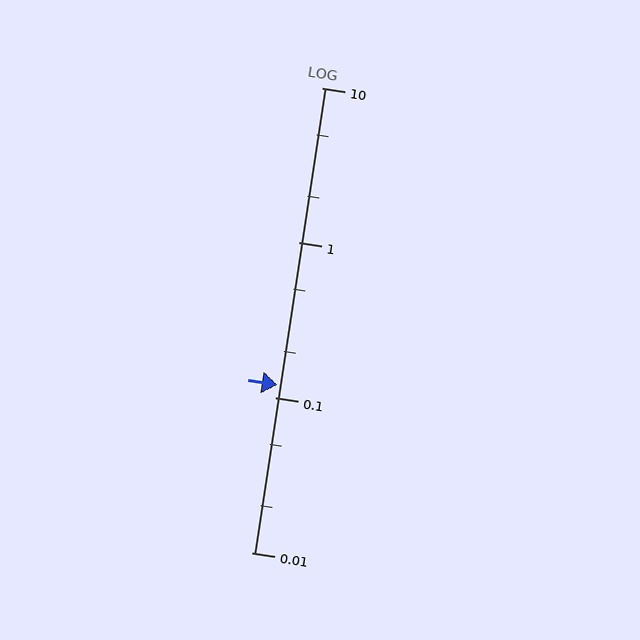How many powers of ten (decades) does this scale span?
The scale spans 3 decades, from 0.01 to 10.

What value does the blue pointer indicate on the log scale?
The pointer indicates approximately 0.12.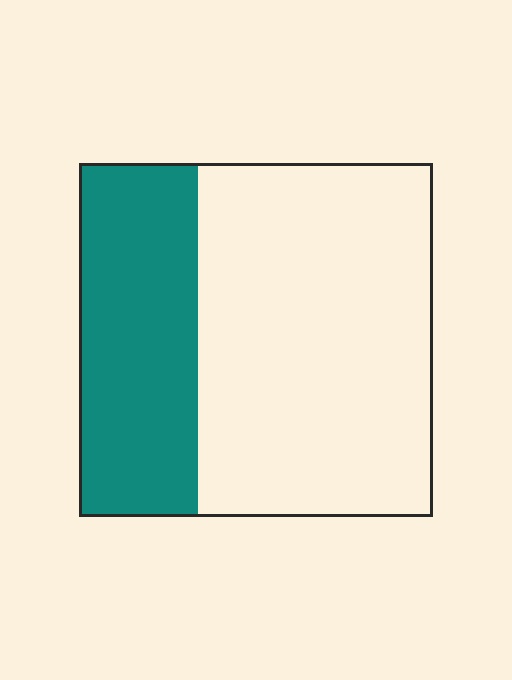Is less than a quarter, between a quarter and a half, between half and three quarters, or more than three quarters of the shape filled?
Between a quarter and a half.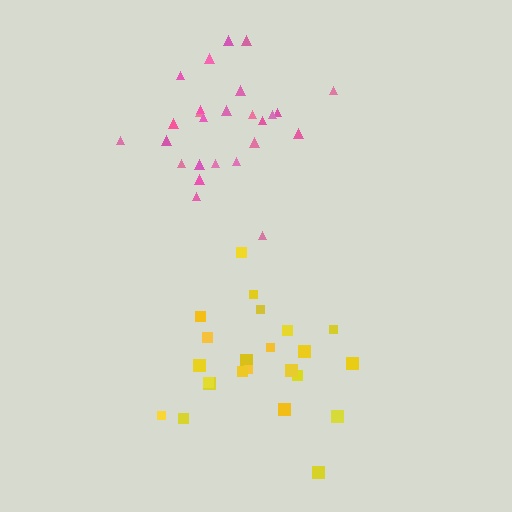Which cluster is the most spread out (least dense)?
Yellow.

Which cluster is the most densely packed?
Pink.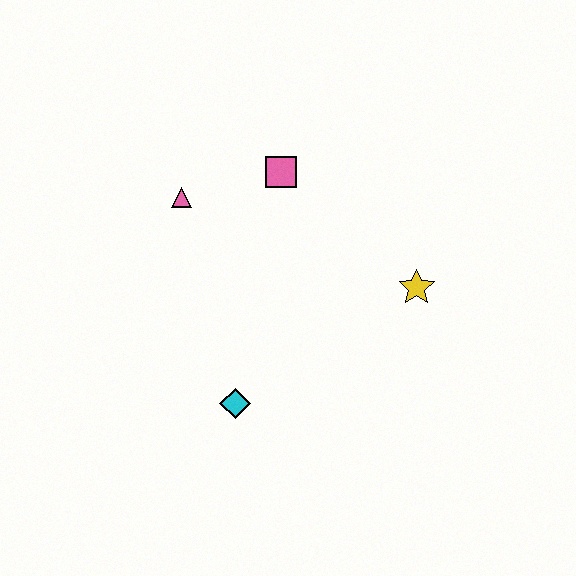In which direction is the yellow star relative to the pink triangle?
The yellow star is to the right of the pink triangle.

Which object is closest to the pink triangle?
The pink square is closest to the pink triangle.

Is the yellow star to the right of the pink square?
Yes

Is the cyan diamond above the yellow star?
No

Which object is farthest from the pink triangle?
The yellow star is farthest from the pink triangle.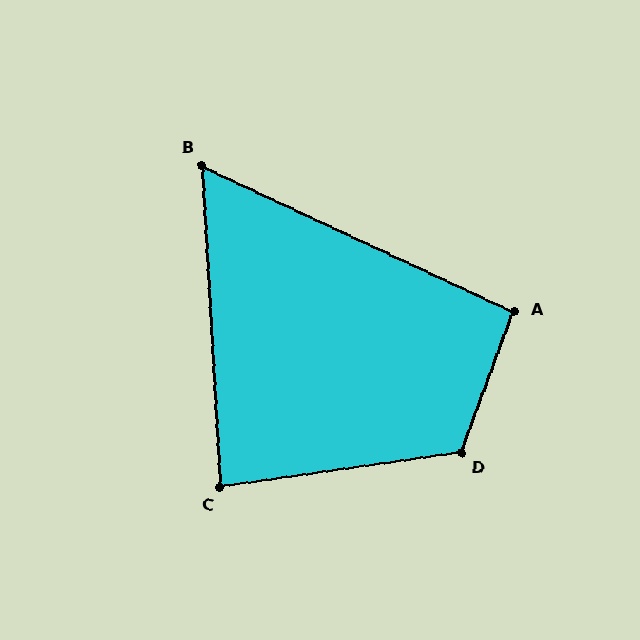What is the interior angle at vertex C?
Approximately 85 degrees (approximately right).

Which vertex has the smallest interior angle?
B, at approximately 62 degrees.